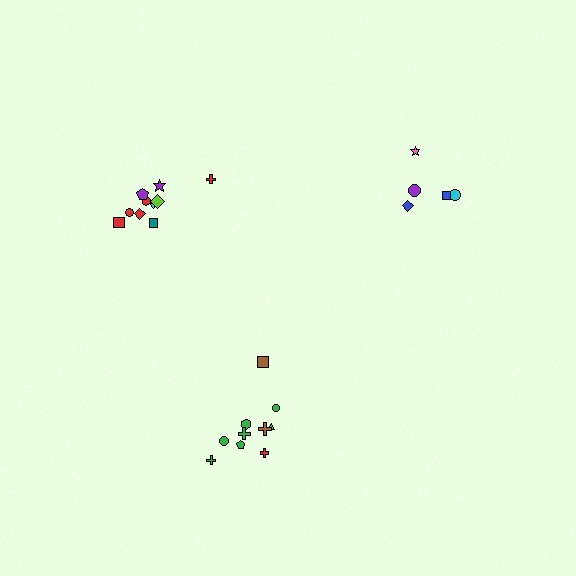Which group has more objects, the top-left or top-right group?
The top-left group.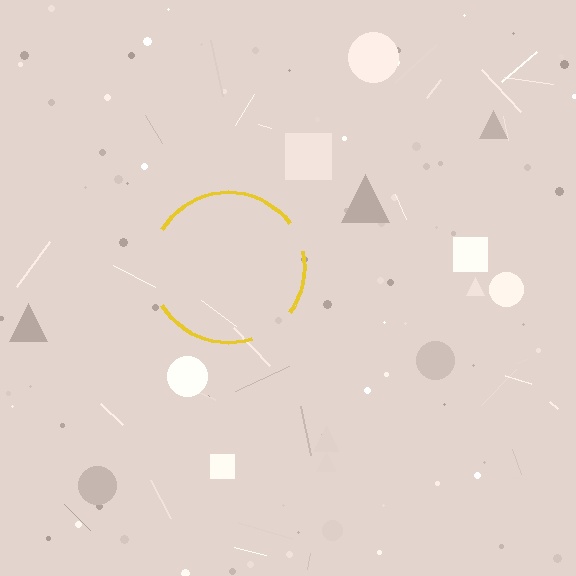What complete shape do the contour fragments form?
The contour fragments form a circle.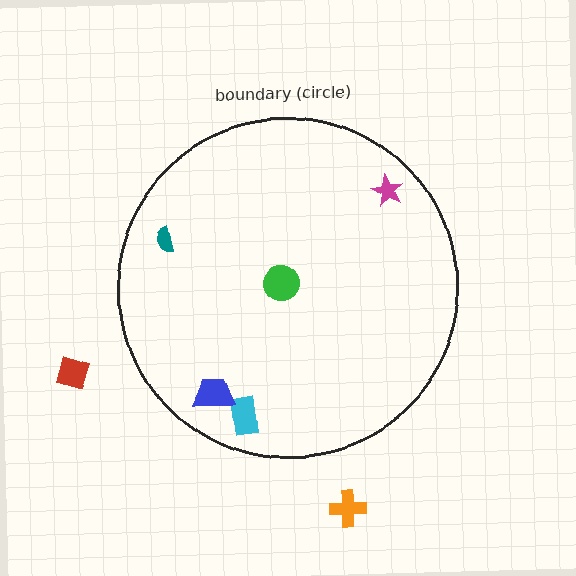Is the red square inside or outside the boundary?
Outside.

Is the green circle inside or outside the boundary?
Inside.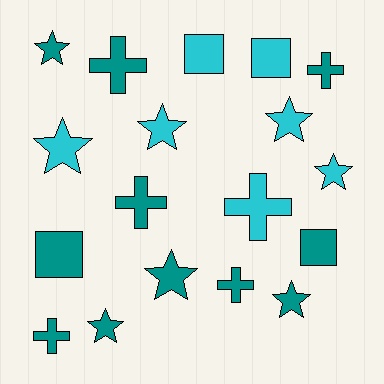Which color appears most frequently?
Teal, with 11 objects.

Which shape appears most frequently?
Star, with 8 objects.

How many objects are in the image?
There are 18 objects.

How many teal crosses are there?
There are 5 teal crosses.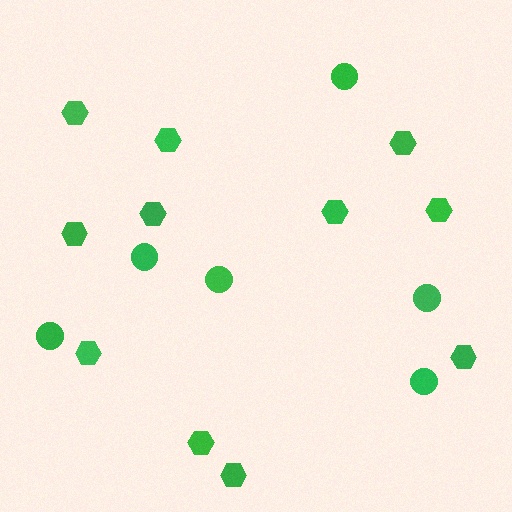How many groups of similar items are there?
There are 2 groups: one group of hexagons (11) and one group of circles (6).